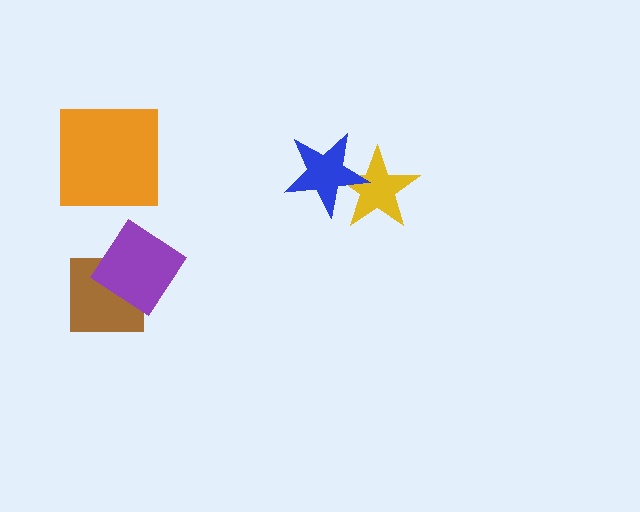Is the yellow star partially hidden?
Yes, it is partially covered by another shape.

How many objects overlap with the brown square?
1 object overlaps with the brown square.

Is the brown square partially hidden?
Yes, it is partially covered by another shape.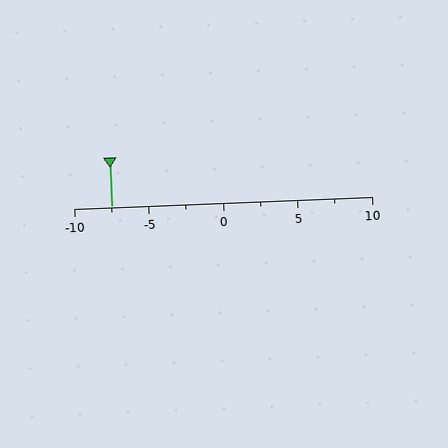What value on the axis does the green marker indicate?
The marker indicates approximately -7.5.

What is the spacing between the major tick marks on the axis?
The major ticks are spaced 5 apart.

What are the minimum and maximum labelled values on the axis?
The axis runs from -10 to 10.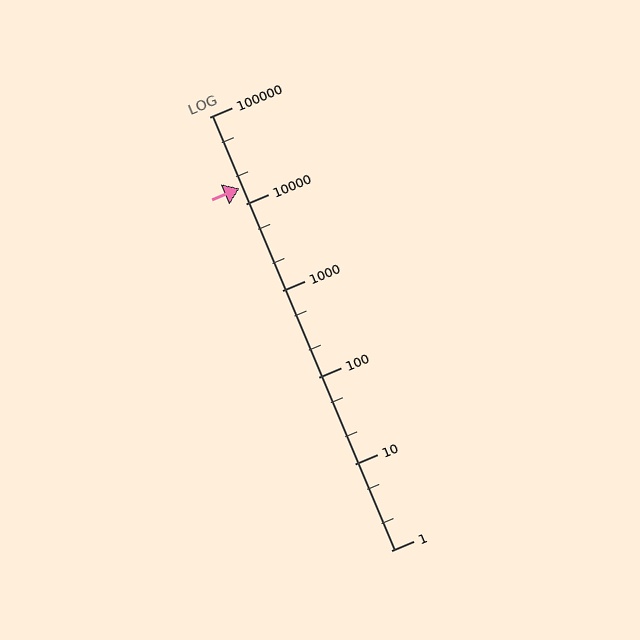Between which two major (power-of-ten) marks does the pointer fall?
The pointer is between 10000 and 100000.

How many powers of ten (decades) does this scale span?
The scale spans 5 decades, from 1 to 100000.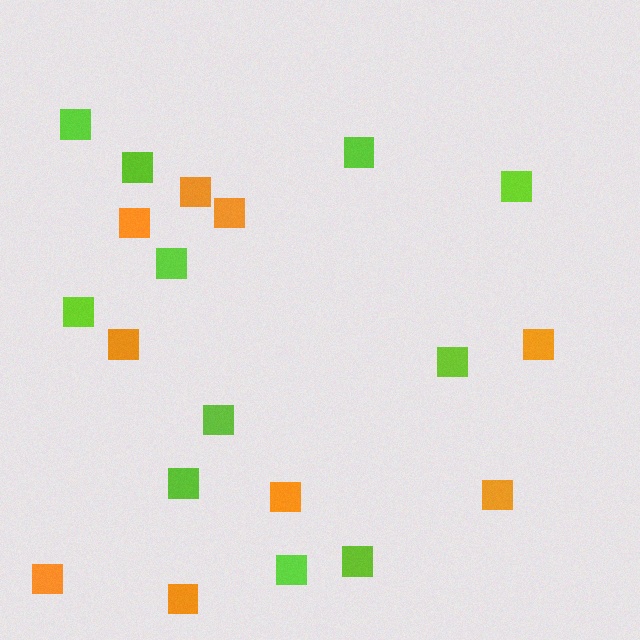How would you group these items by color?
There are 2 groups: one group of lime squares (11) and one group of orange squares (9).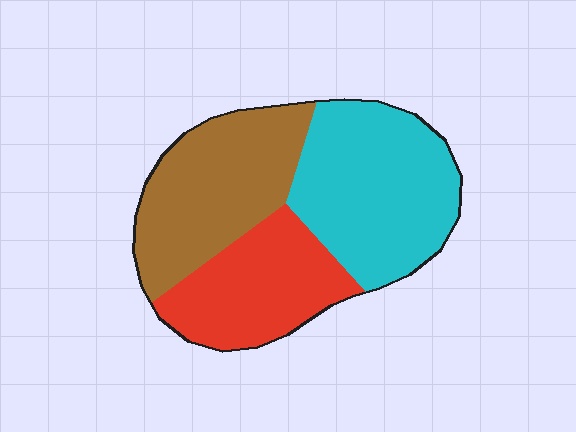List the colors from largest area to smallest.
From largest to smallest: cyan, brown, red.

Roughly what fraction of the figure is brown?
Brown takes up about one third (1/3) of the figure.